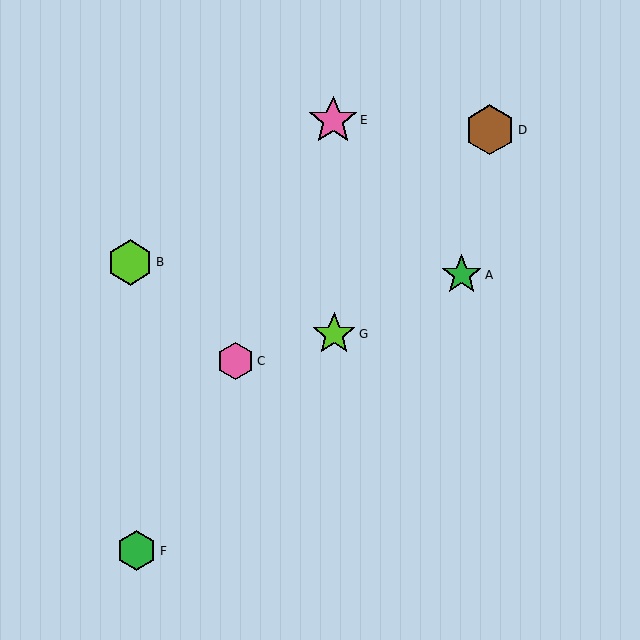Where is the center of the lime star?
The center of the lime star is at (334, 334).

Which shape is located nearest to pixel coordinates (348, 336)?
The lime star (labeled G) at (334, 334) is nearest to that location.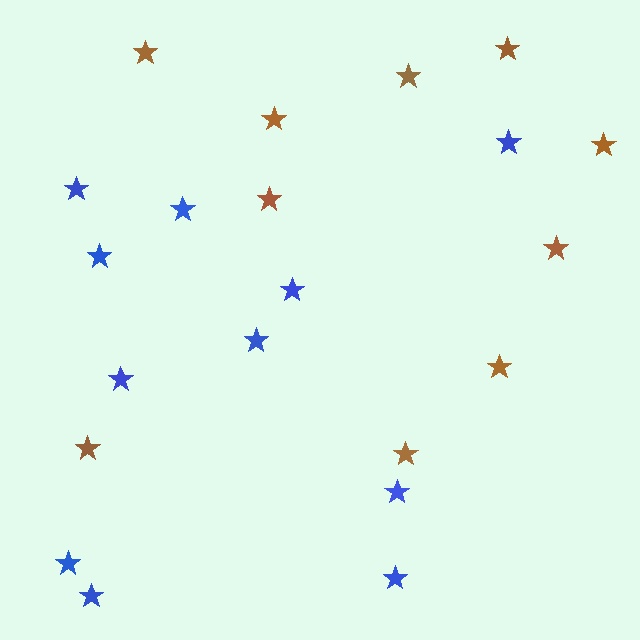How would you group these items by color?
There are 2 groups: one group of blue stars (11) and one group of brown stars (10).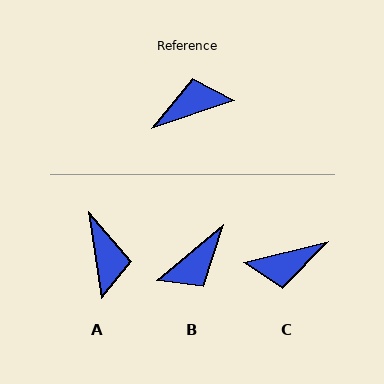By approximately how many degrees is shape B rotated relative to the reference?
Approximately 159 degrees clockwise.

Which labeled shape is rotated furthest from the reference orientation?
C, about 175 degrees away.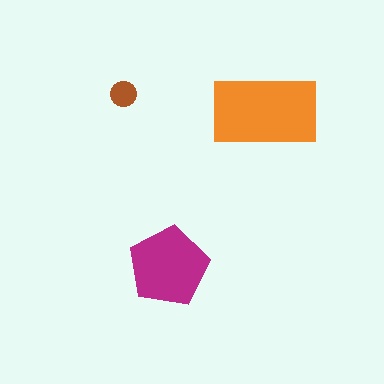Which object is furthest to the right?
The orange rectangle is rightmost.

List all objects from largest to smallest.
The orange rectangle, the magenta pentagon, the brown circle.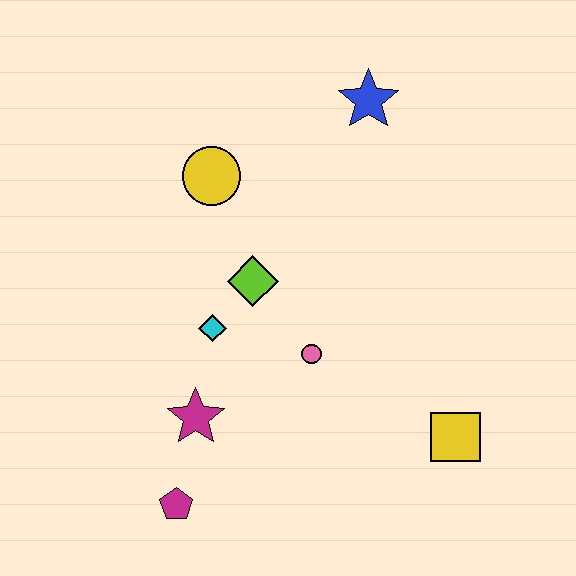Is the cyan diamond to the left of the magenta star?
No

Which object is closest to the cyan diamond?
The lime diamond is closest to the cyan diamond.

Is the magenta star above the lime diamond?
No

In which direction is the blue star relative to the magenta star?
The blue star is above the magenta star.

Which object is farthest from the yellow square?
The yellow circle is farthest from the yellow square.